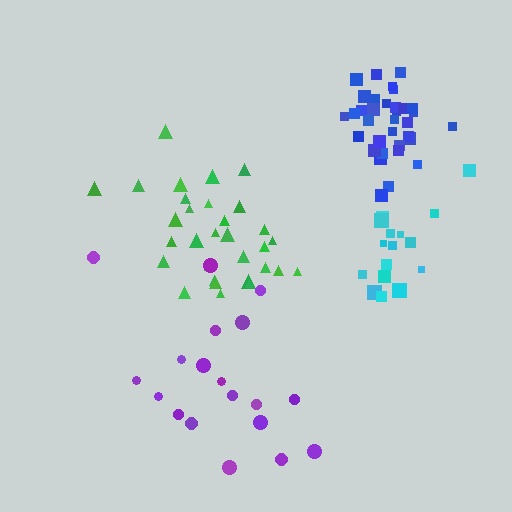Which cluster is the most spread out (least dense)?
Purple.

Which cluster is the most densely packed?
Blue.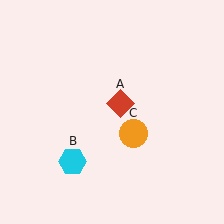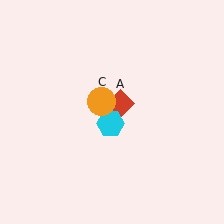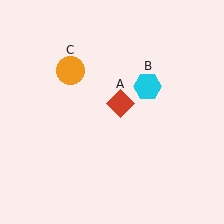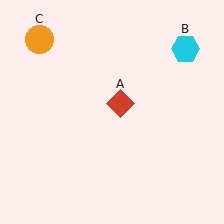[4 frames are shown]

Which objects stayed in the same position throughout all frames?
Red diamond (object A) remained stationary.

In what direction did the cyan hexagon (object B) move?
The cyan hexagon (object B) moved up and to the right.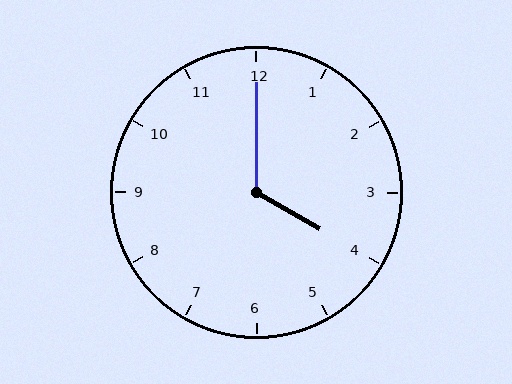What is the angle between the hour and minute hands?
Approximately 120 degrees.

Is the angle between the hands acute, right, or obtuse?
It is obtuse.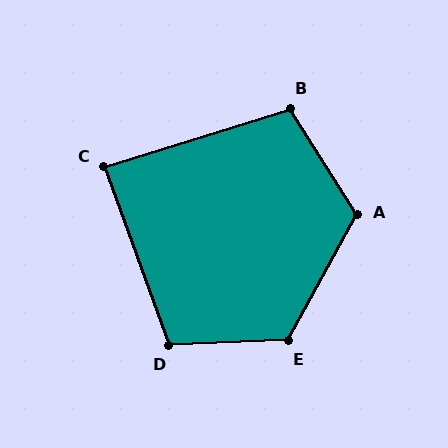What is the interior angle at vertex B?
Approximately 105 degrees (obtuse).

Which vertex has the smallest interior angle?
C, at approximately 87 degrees.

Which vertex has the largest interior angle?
E, at approximately 121 degrees.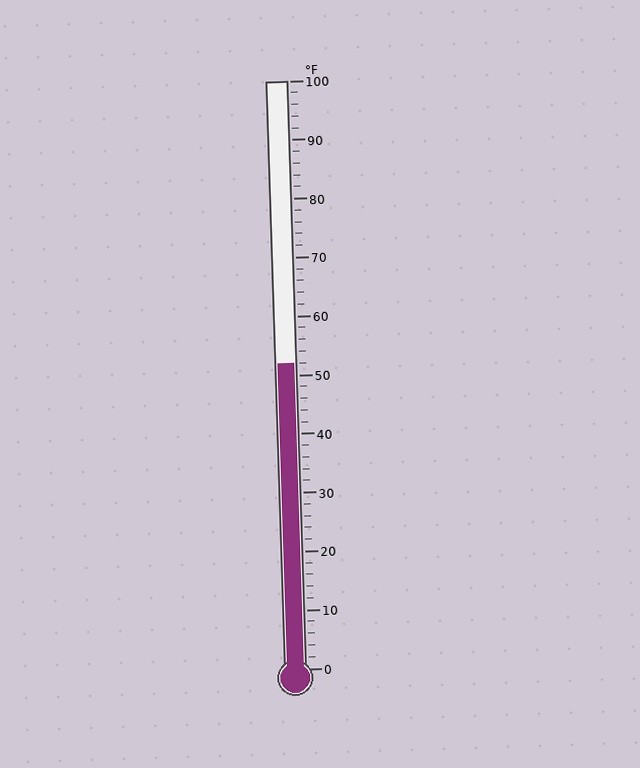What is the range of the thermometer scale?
The thermometer scale ranges from 0°F to 100°F.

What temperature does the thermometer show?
The thermometer shows approximately 52°F.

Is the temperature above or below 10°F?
The temperature is above 10°F.